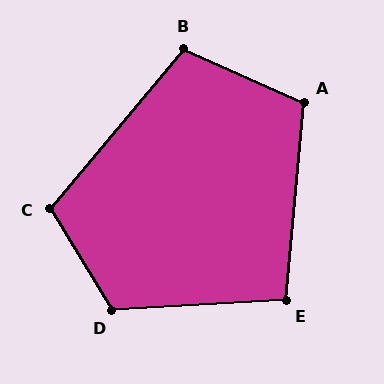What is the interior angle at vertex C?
Approximately 109 degrees (obtuse).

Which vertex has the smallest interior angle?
E, at approximately 99 degrees.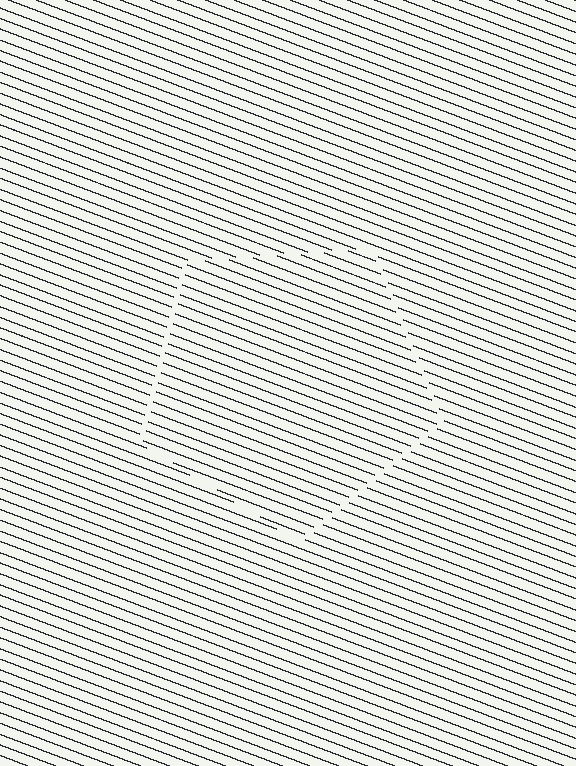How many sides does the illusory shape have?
5 sides — the line-ends trace a pentagon.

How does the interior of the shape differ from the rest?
The interior of the shape contains the same grating, shifted by half a period — the contour is defined by the phase discontinuity where line-ends from the inner and outer gratings abut.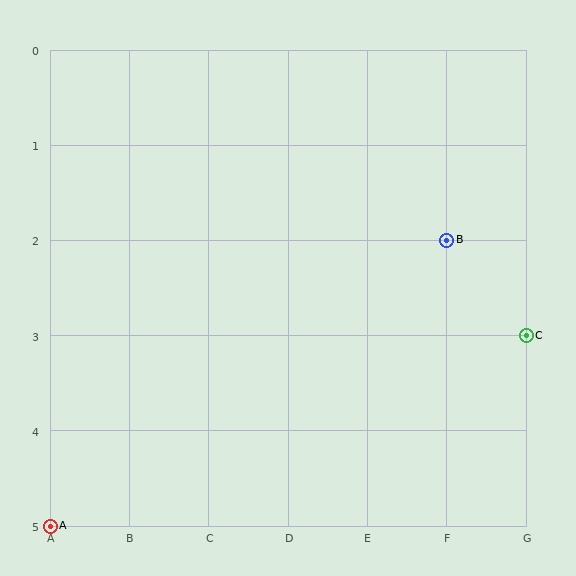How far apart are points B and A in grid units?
Points B and A are 5 columns and 3 rows apart (about 5.8 grid units diagonally).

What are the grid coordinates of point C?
Point C is at grid coordinates (G, 3).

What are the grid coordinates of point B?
Point B is at grid coordinates (F, 2).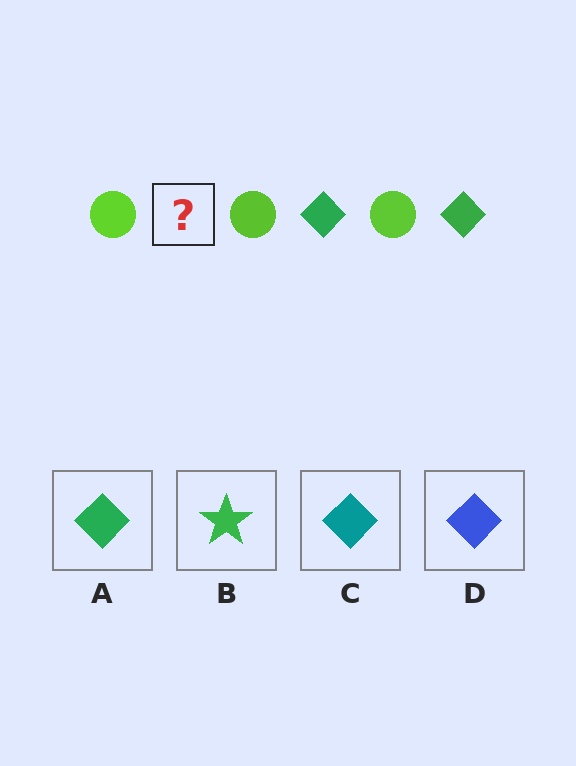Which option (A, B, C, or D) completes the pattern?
A.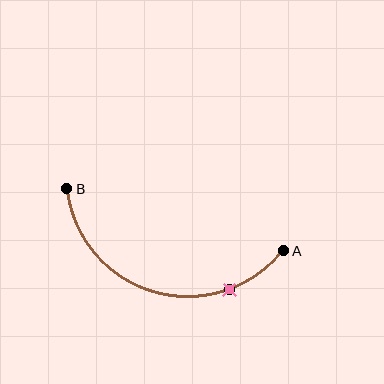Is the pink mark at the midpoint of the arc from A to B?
No. The pink mark lies on the arc but is closer to endpoint A. The arc midpoint would be at the point on the curve equidistant along the arc from both A and B.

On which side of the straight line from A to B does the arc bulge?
The arc bulges below the straight line connecting A and B.